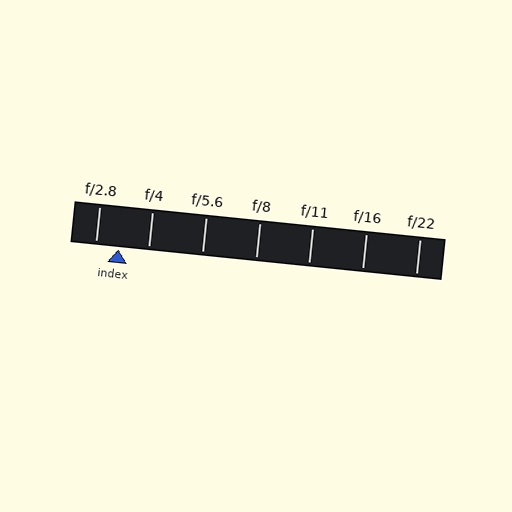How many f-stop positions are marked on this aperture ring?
There are 7 f-stop positions marked.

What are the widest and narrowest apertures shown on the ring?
The widest aperture shown is f/2.8 and the narrowest is f/22.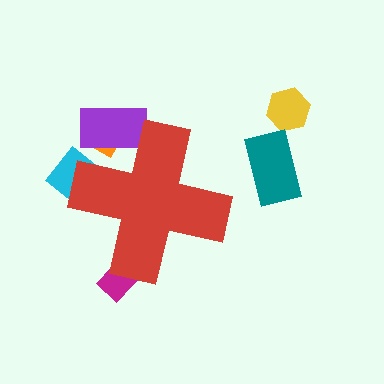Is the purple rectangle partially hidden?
Yes, the purple rectangle is partially hidden behind the red cross.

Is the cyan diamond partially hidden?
Yes, the cyan diamond is partially hidden behind the red cross.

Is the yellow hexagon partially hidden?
No, the yellow hexagon is fully visible.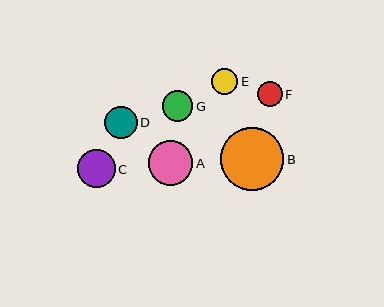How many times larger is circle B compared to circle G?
Circle B is approximately 2.1 times the size of circle G.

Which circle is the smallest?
Circle F is the smallest with a size of approximately 25 pixels.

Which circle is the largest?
Circle B is the largest with a size of approximately 63 pixels.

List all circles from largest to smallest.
From largest to smallest: B, A, C, D, G, E, F.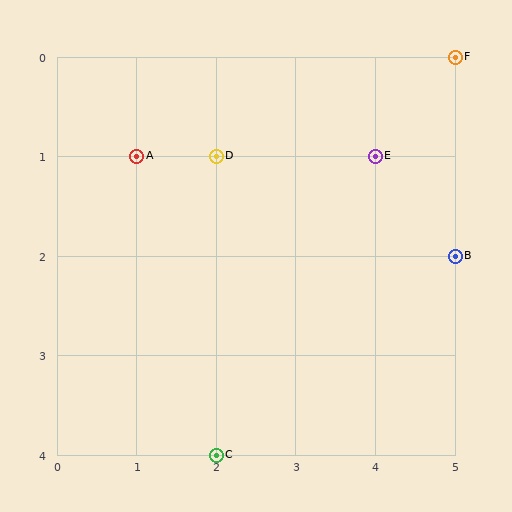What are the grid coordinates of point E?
Point E is at grid coordinates (4, 1).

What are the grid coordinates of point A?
Point A is at grid coordinates (1, 1).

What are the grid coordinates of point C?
Point C is at grid coordinates (2, 4).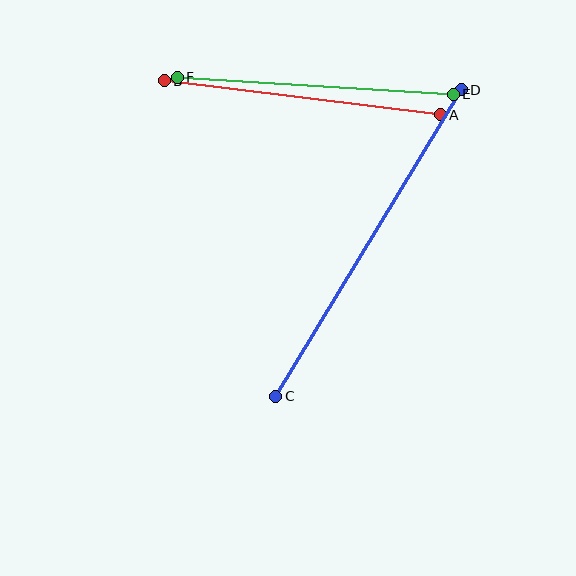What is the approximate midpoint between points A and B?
The midpoint is at approximately (302, 98) pixels.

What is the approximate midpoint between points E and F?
The midpoint is at approximately (315, 86) pixels.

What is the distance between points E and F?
The distance is approximately 277 pixels.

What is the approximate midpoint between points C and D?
The midpoint is at approximately (369, 243) pixels.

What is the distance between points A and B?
The distance is approximately 278 pixels.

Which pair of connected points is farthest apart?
Points C and D are farthest apart.